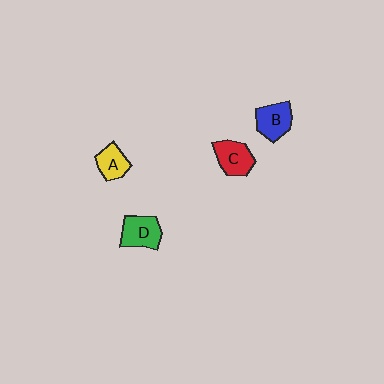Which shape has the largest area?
Shape D (green).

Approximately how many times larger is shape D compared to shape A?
Approximately 1.3 times.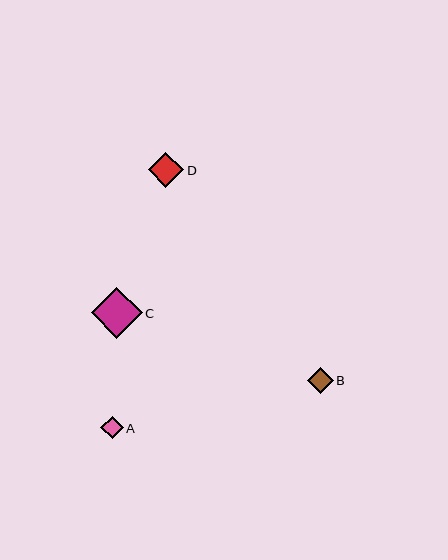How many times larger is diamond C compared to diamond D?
Diamond C is approximately 1.4 times the size of diamond D.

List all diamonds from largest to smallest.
From largest to smallest: C, D, B, A.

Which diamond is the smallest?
Diamond A is the smallest with a size of approximately 23 pixels.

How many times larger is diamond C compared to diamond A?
Diamond C is approximately 2.2 times the size of diamond A.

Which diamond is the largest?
Diamond C is the largest with a size of approximately 51 pixels.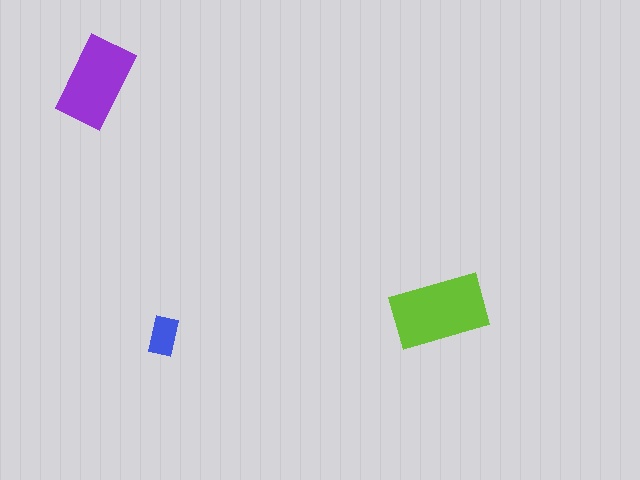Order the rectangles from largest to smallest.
the lime one, the purple one, the blue one.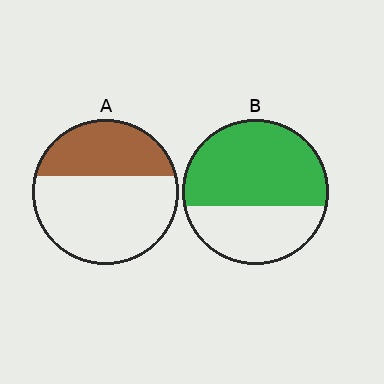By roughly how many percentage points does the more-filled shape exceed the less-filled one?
By roughly 25 percentage points (B over A).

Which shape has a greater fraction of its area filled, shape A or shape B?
Shape B.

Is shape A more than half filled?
No.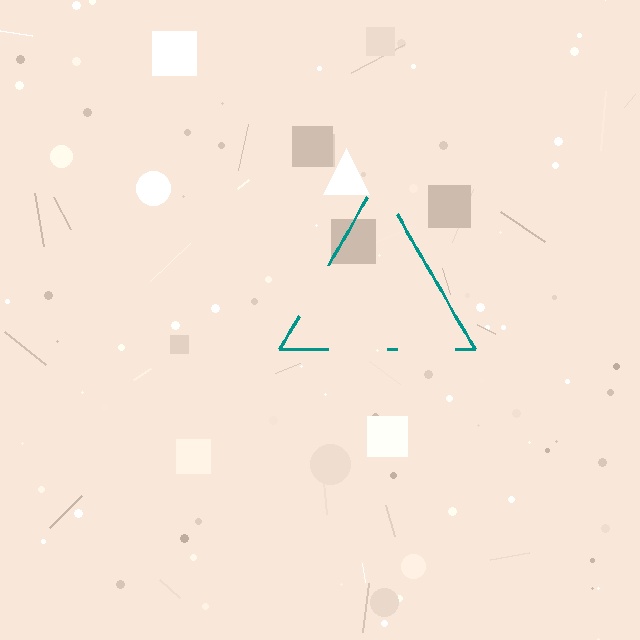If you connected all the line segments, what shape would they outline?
They would outline a triangle.